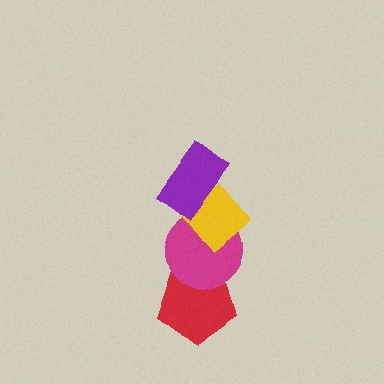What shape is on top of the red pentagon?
The magenta circle is on top of the red pentagon.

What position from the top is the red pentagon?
The red pentagon is 4th from the top.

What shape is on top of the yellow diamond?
The purple rectangle is on top of the yellow diamond.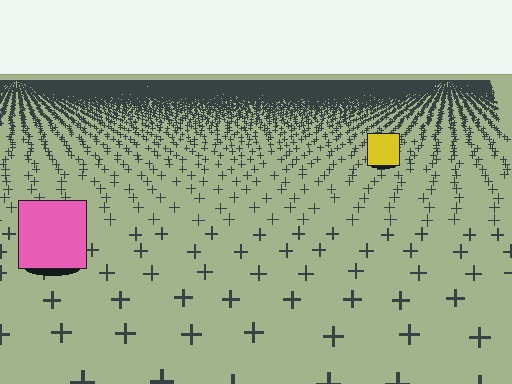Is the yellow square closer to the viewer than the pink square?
No. The pink square is closer — you can tell from the texture gradient: the ground texture is coarser near it.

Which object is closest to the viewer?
The pink square is closest. The texture marks near it are larger and more spread out.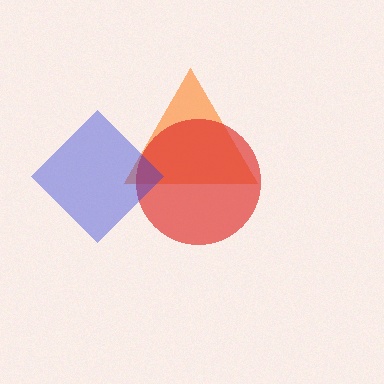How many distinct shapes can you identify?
There are 3 distinct shapes: an orange triangle, a red circle, a blue diamond.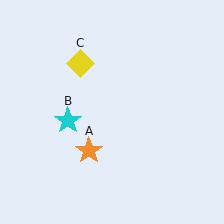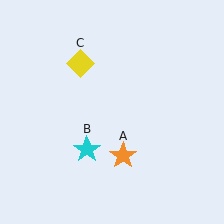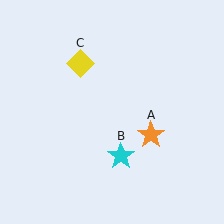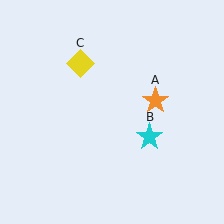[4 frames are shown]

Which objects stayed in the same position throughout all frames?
Yellow diamond (object C) remained stationary.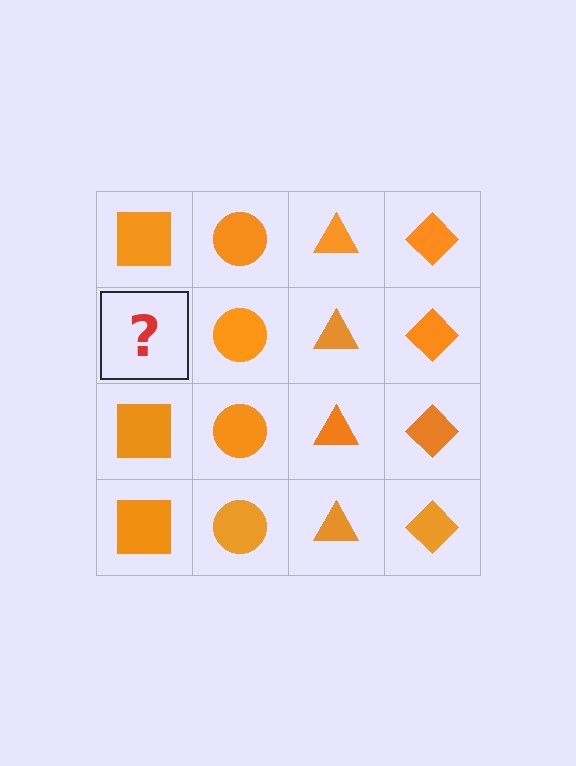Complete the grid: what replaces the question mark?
The question mark should be replaced with an orange square.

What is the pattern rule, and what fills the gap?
The rule is that each column has a consistent shape. The gap should be filled with an orange square.